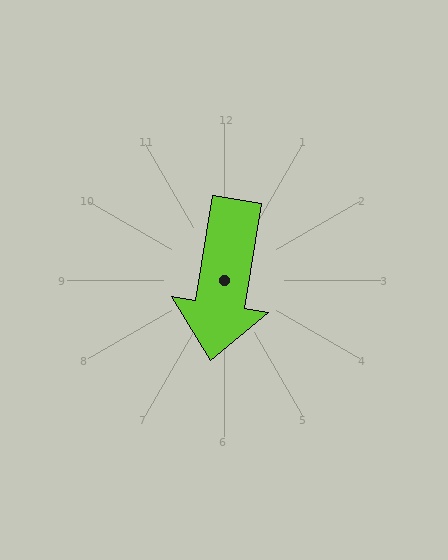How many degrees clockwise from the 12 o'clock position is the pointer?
Approximately 189 degrees.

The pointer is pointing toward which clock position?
Roughly 6 o'clock.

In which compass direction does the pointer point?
South.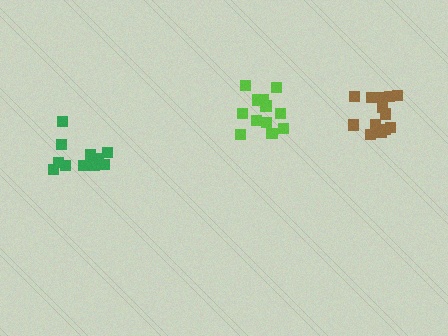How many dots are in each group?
Group 1: 14 dots, Group 2: 13 dots, Group 3: 11 dots (38 total).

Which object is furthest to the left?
The green cluster is leftmost.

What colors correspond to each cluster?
The clusters are colored: brown, lime, green.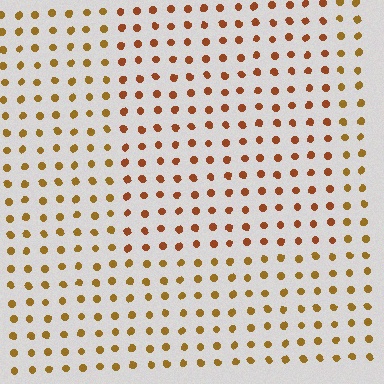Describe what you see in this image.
The image is filled with small brown elements in a uniform arrangement. A rectangle-shaped region is visible where the elements are tinted to a slightly different hue, forming a subtle color boundary.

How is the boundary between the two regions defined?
The boundary is defined purely by a slight shift in hue (about 23 degrees). Spacing, size, and orientation are identical on both sides.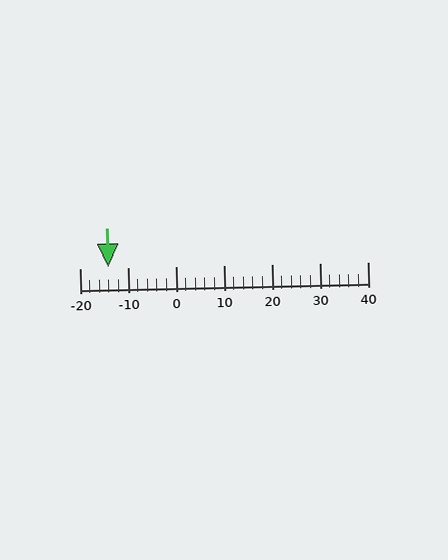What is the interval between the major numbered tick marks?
The major tick marks are spaced 10 units apart.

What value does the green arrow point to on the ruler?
The green arrow points to approximately -14.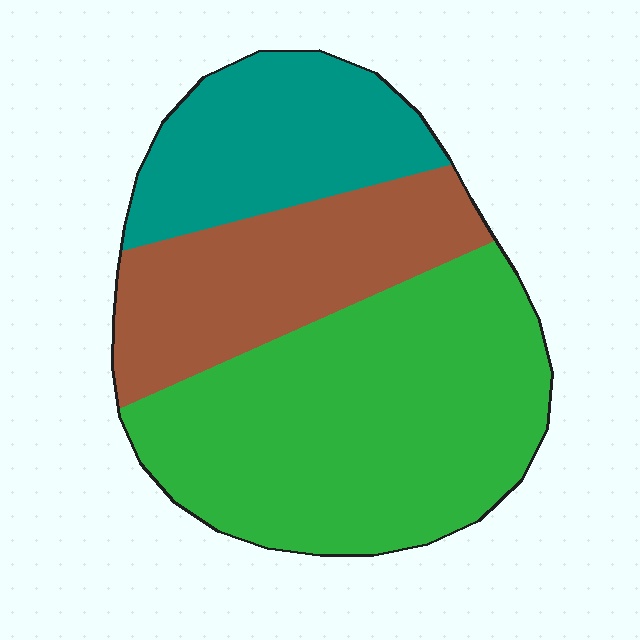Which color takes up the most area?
Green, at roughly 50%.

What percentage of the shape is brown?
Brown takes up about one quarter (1/4) of the shape.